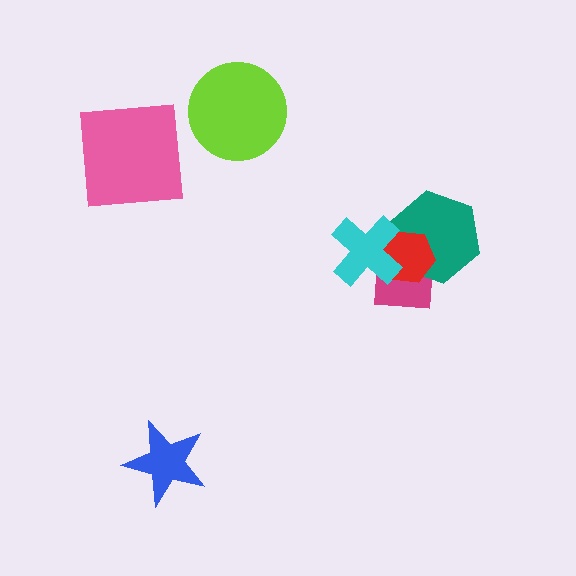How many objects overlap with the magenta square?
3 objects overlap with the magenta square.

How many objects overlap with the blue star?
0 objects overlap with the blue star.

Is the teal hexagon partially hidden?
Yes, it is partially covered by another shape.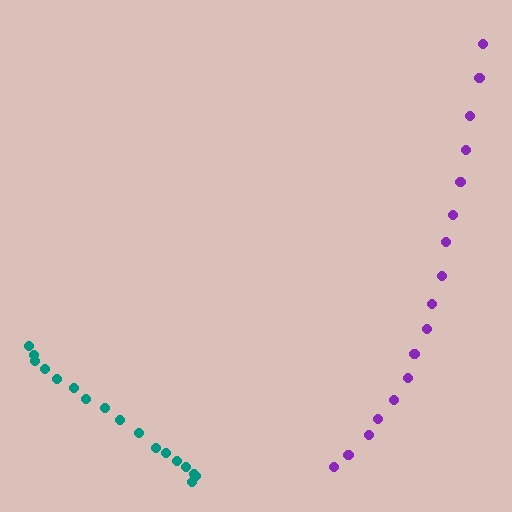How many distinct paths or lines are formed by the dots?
There are 2 distinct paths.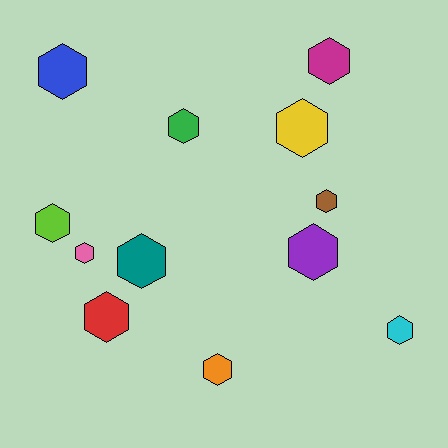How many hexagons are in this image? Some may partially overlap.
There are 12 hexagons.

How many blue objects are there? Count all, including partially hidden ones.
There is 1 blue object.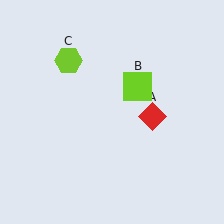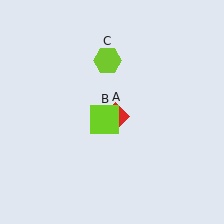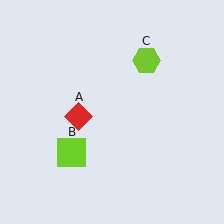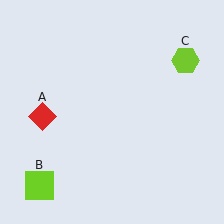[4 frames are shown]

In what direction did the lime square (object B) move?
The lime square (object B) moved down and to the left.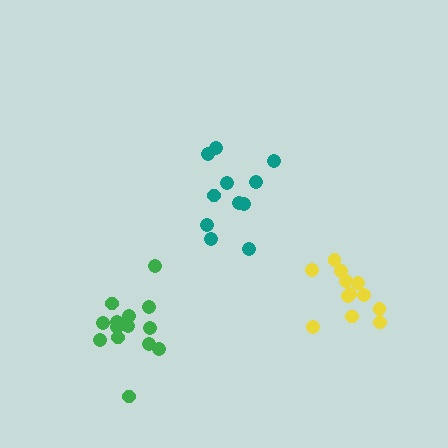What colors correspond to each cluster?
The clusters are colored: teal, green, yellow.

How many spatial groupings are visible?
There are 3 spatial groupings.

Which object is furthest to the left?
The green cluster is leftmost.